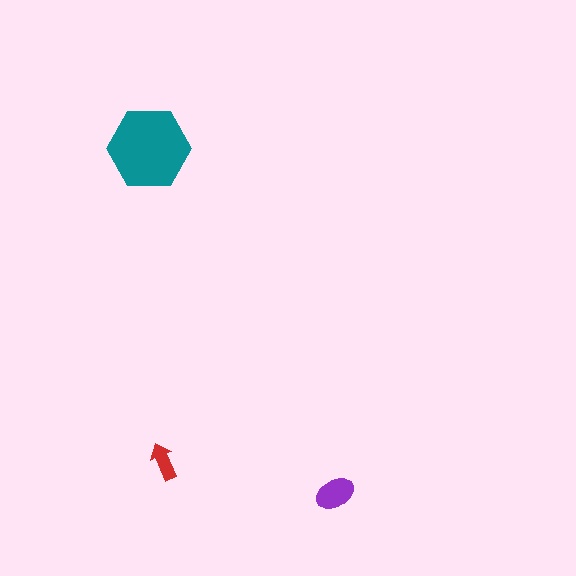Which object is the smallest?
The red arrow.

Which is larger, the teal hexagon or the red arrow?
The teal hexagon.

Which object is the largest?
The teal hexagon.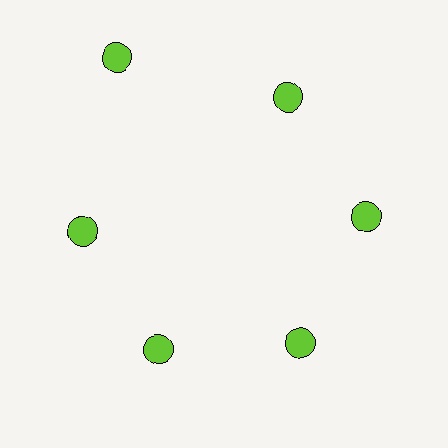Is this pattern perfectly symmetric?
No. The 6 lime circles are arranged in a ring, but one element near the 11 o'clock position is pushed outward from the center, breaking the 6-fold rotational symmetry.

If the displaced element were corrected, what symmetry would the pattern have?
It would have 6-fold rotational symmetry — the pattern would map onto itself every 60 degrees.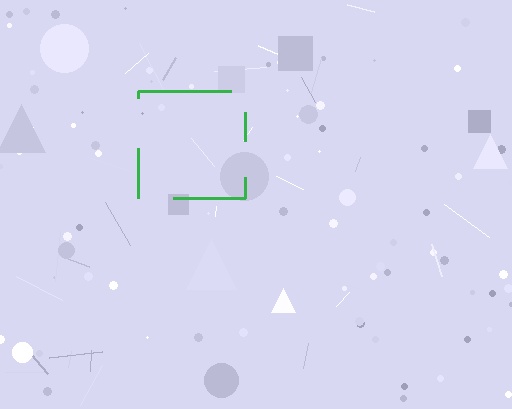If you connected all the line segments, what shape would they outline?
They would outline a square.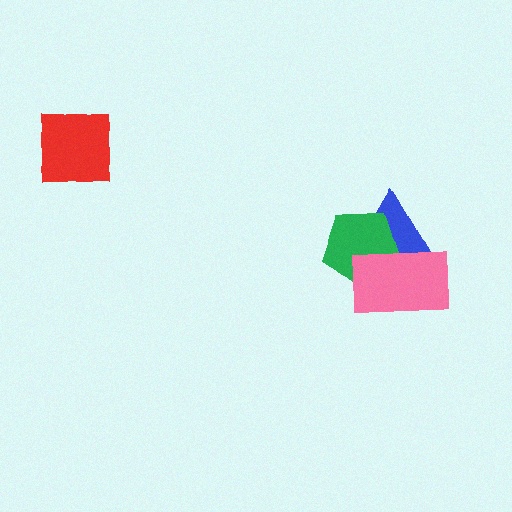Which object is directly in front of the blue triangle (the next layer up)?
The green pentagon is directly in front of the blue triangle.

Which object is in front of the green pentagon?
The pink rectangle is in front of the green pentagon.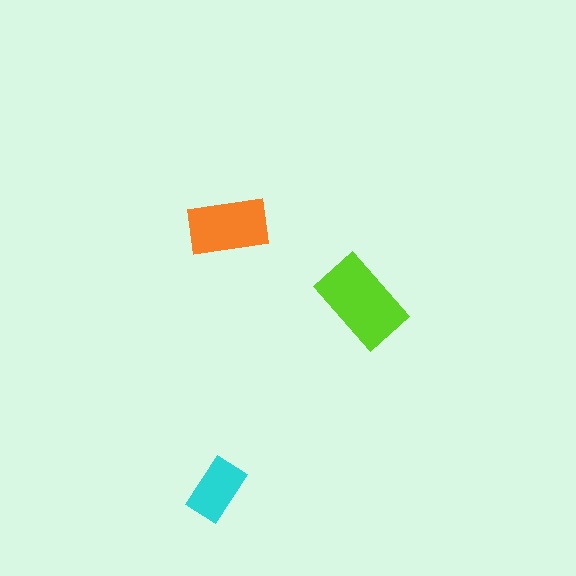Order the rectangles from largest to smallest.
the lime one, the orange one, the cyan one.